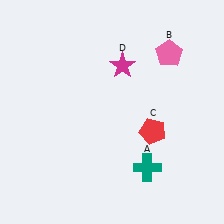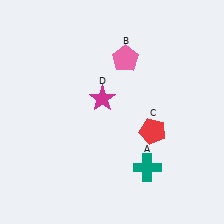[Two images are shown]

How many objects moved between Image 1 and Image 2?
2 objects moved between the two images.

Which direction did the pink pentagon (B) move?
The pink pentagon (B) moved left.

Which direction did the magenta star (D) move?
The magenta star (D) moved down.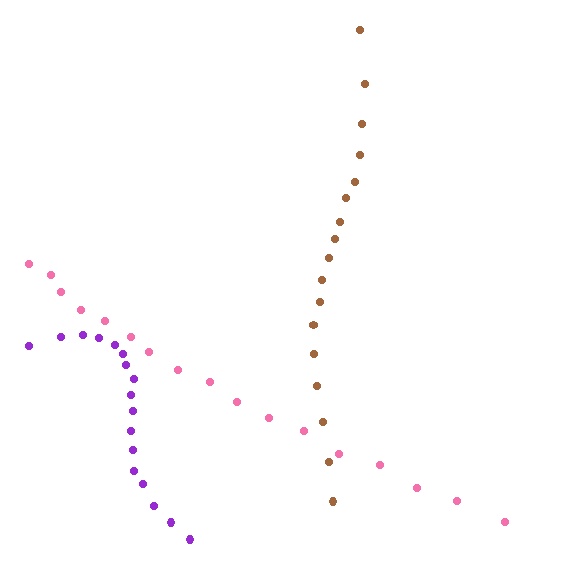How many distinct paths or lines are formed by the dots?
There are 3 distinct paths.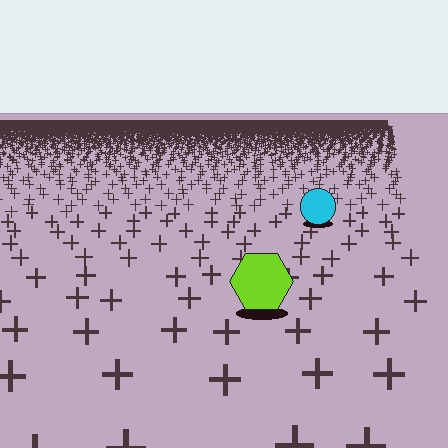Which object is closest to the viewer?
The lime hexagon is closest. The texture marks near it are larger and more spread out.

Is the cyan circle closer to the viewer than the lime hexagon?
No. The lime hexagon is closer — you can tell from the texture gradient: the ground texture is coarser near it.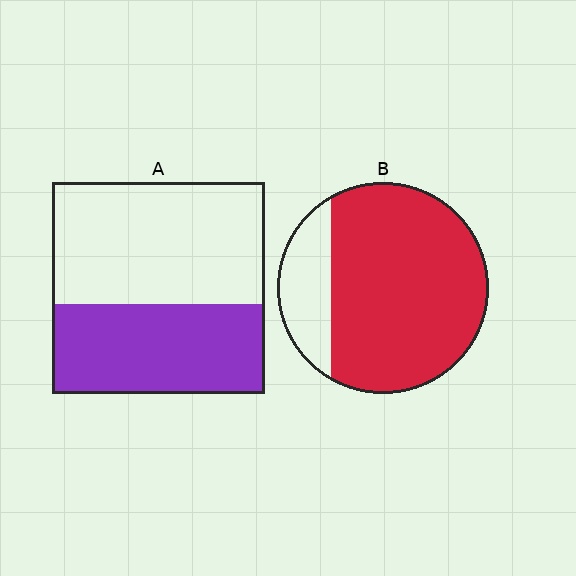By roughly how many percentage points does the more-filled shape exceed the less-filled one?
By roughly 40 percentage points (B over A).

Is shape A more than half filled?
No.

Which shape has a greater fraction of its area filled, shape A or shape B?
Shape B.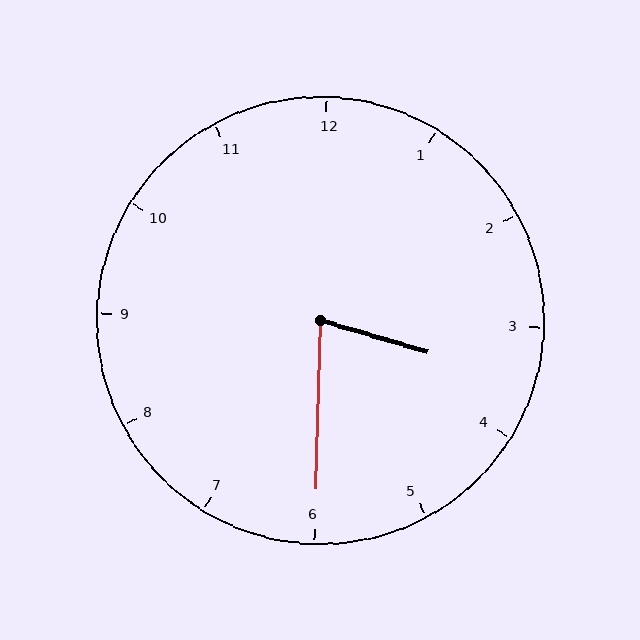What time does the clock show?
3:30.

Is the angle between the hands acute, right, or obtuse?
It is acute.